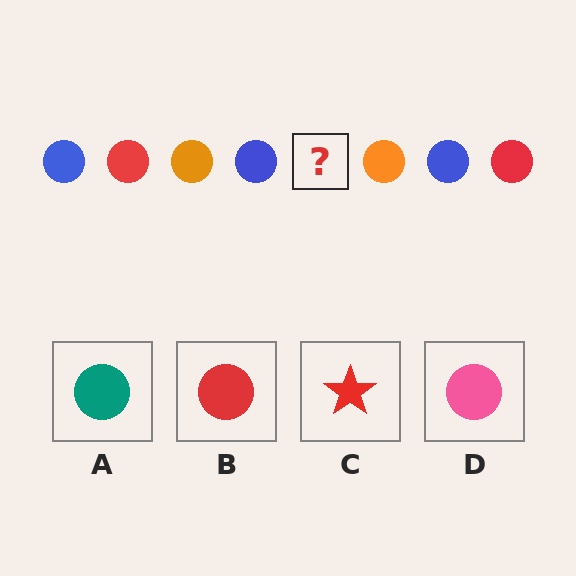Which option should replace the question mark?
Option B.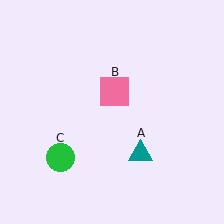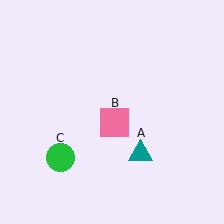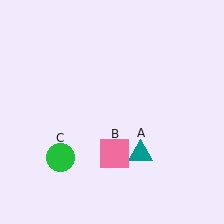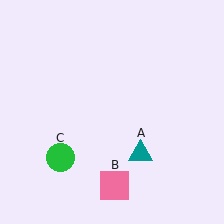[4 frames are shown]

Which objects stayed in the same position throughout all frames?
Teal triangle (object A) and green circle (object C) remained stationary.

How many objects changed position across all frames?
1 object changed position: pink square (object B).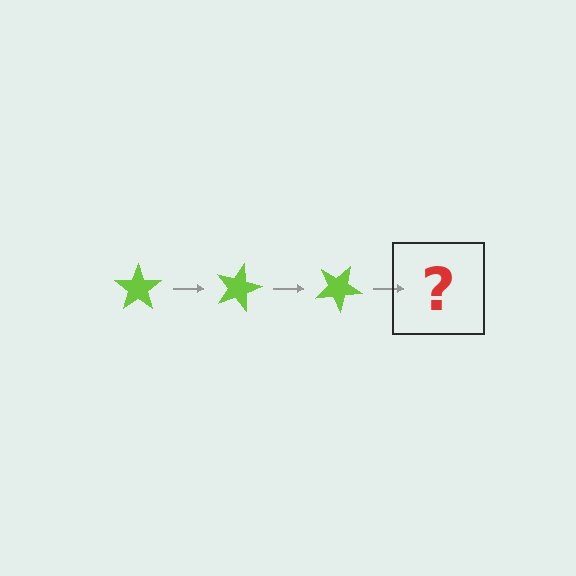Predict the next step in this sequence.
The next step is a lime star rotated 45 degrees.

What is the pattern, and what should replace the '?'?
The pattern is that the star rotates 15 degrees each step. The '?' should be a lime star rotated 45 degrees.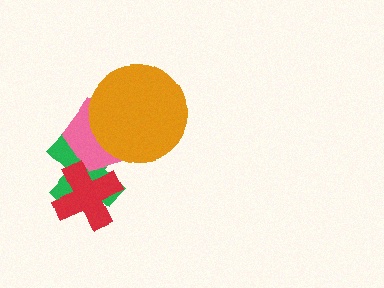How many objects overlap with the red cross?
2 objects overlap with the red cross.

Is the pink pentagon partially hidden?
Yes, it is partially covered by another shape.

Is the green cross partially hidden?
Yes, it is partially covered by another shape.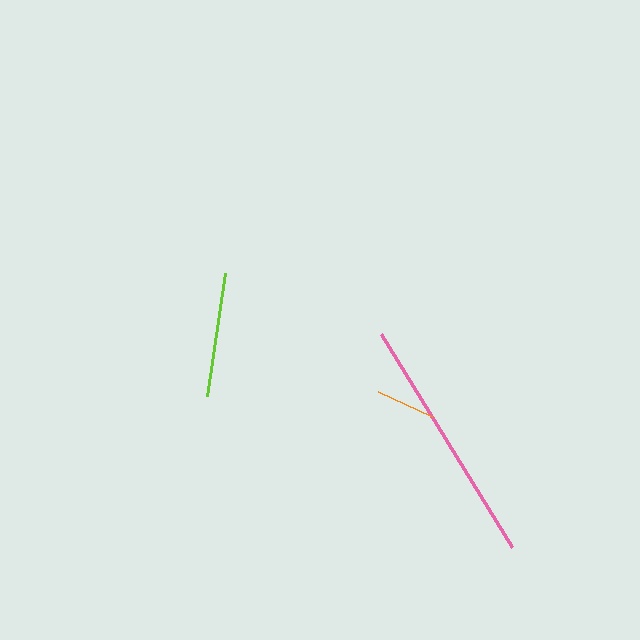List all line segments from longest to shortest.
From longest to shortest: pink, lime, orange.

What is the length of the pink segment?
The pink segment is approximately 249 pixels long.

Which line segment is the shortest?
The orange line is the shortest at approximately 60 pixels.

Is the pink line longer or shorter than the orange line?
The pink line is longer than the orange line.